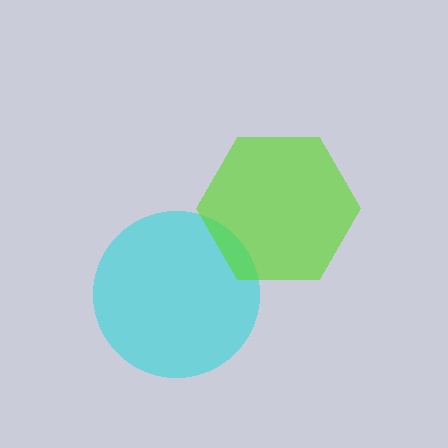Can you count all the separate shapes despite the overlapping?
Yes, there are 2 separate shapes.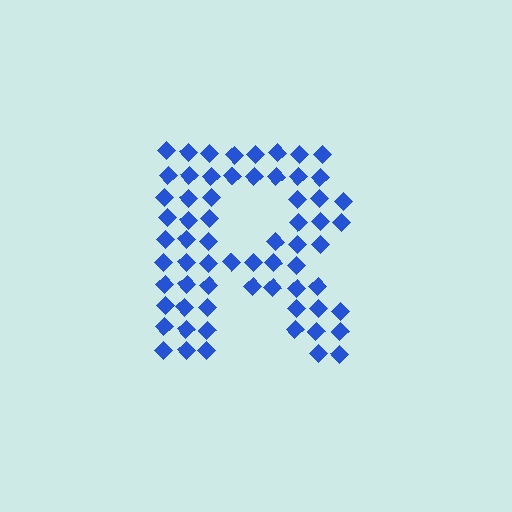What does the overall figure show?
The overall figure shows the letter R.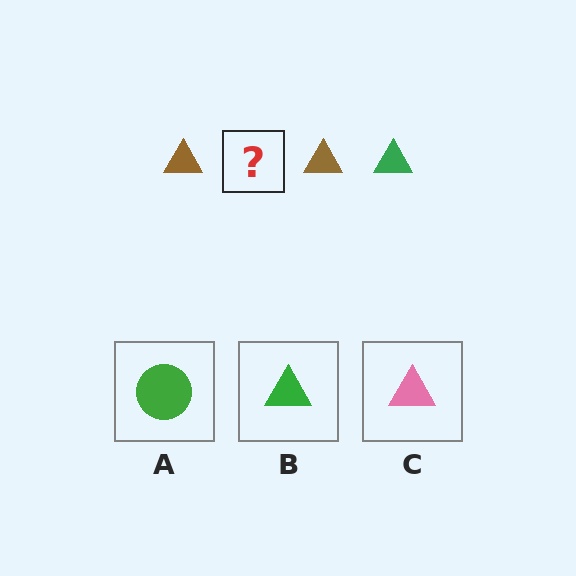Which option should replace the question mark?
Option B.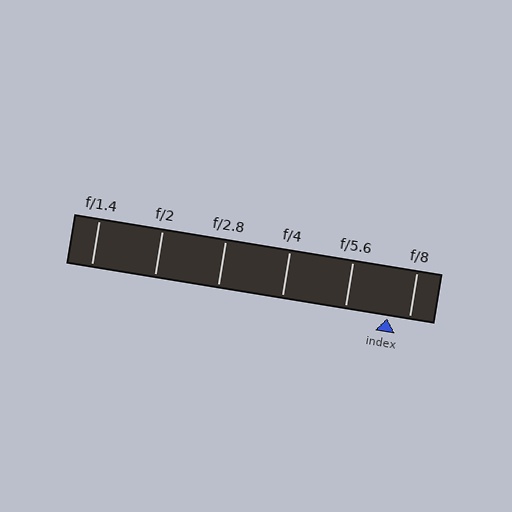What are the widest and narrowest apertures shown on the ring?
The widest aperture shown is f/1.4 and the narrowest is f/8.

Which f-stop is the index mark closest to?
The index mark is closest to f/8.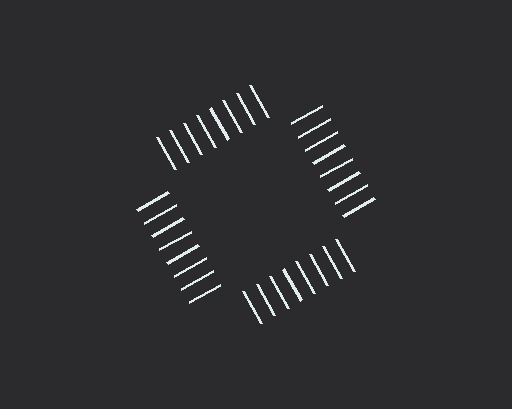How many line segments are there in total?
32 — 8 along each of the 4 edges.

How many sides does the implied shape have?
4 sides — the line-ends trace a square.